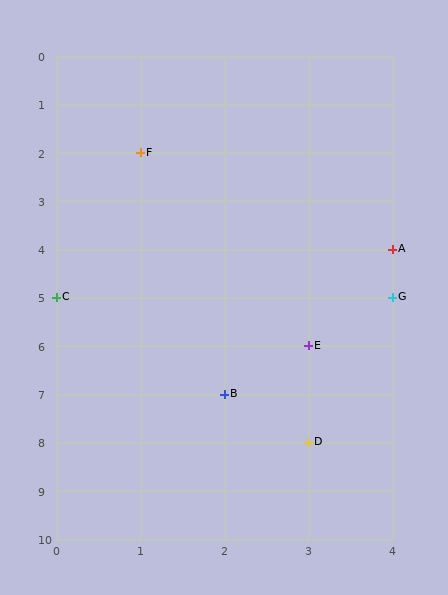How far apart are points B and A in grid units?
Points B and A are 2 columns and 3 rows apart (about 3.6 grid units diagonally).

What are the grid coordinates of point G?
Point G is at grid coordinates (4, 5).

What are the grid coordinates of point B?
Point B is at grid coordinates (2, 7).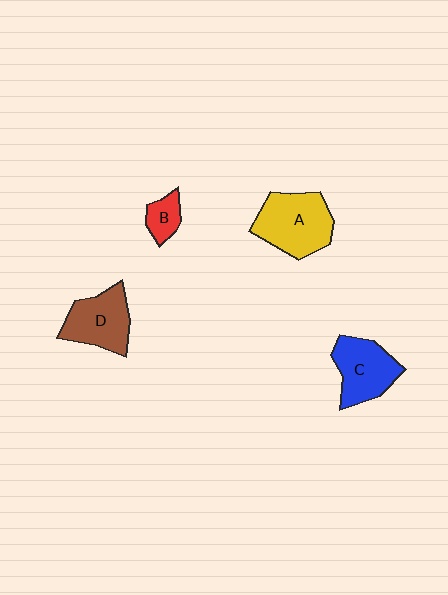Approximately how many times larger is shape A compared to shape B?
Approximately 3.0 times.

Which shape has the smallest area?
Shape B (red).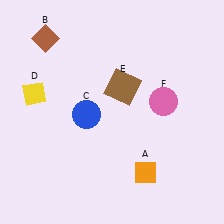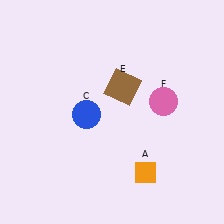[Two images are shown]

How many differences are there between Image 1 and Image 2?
There are 2 differences between the two images.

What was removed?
The yellow diamond (D), the brown diamond (B) were removed in Image 2.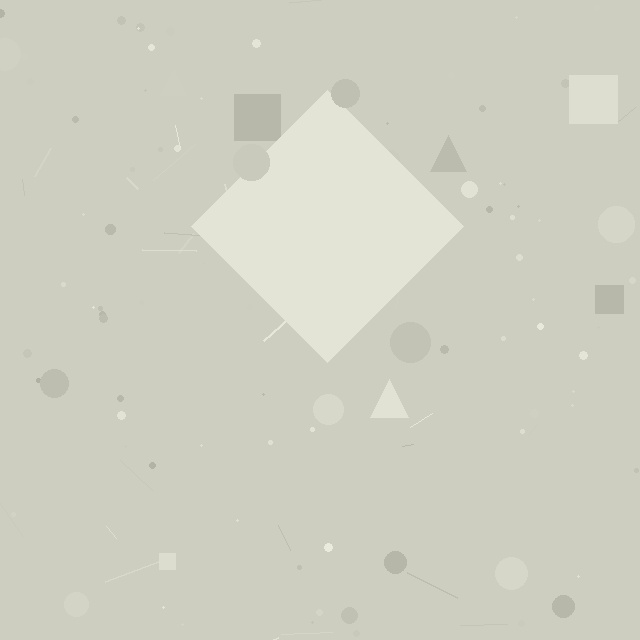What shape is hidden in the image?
A diamond is hidden in the image.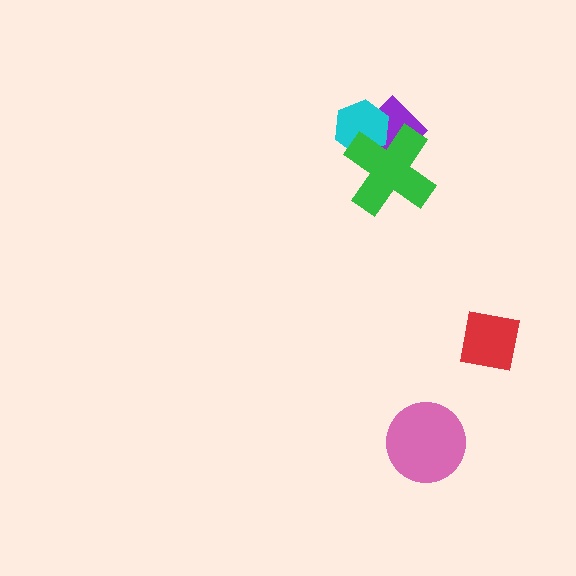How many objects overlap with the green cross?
2 objects overlap with the green cross.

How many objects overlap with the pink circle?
0 objects overlap with the pink circle.